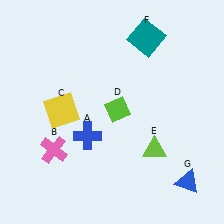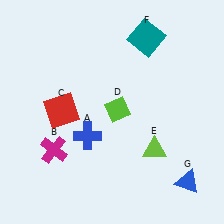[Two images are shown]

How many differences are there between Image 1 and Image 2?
There are 2 differences between the two images.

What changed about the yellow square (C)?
In Image 1, C is yellow. In Image 2, it changed to red.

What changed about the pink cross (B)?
In Image 1, B is pink. In Image 2, it changed to magenta.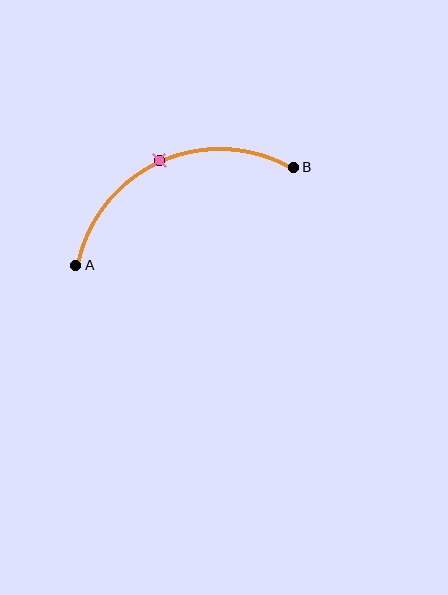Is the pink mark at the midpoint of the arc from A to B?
Yes. The pink mark lies on the arc at equal arc-length from both A and B — it is the arc midpoint.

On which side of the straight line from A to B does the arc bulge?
The arc bulges above the straight line connecting A and B.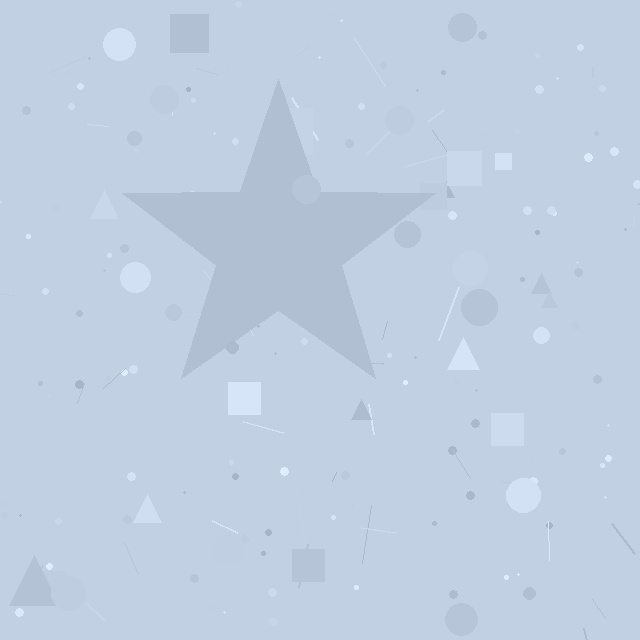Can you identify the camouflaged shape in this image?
The camouflaged shape is a star.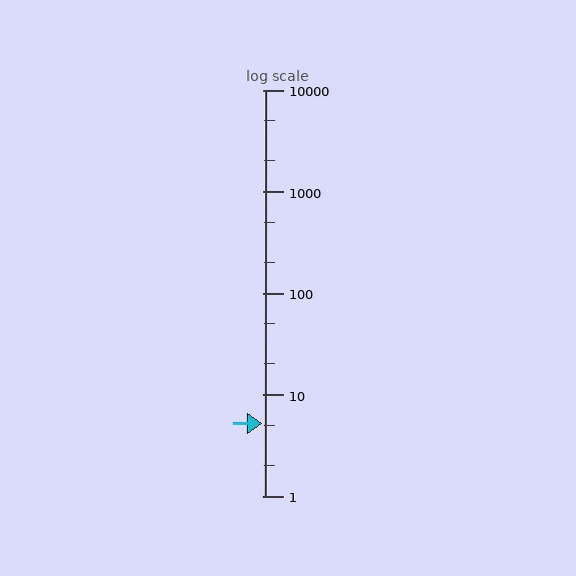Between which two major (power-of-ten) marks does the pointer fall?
The pointer is between 1 and 10.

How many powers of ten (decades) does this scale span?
The scale spans 4 decades, from 1 to 10000.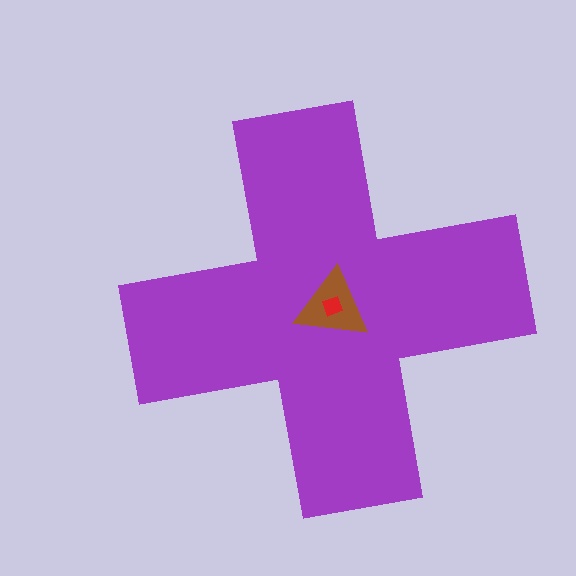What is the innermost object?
The red diamond.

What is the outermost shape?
The purple cross.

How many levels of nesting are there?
3.